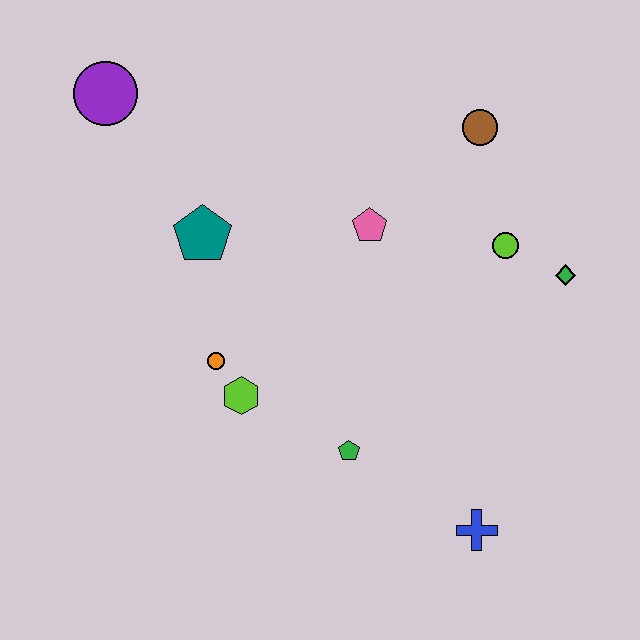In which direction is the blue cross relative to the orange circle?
The blue cross is to the right of the orange circle.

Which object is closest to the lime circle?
The green diamond is closest to the lime circle.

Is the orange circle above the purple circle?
No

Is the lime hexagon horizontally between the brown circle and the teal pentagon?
Yes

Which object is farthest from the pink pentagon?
The blue cross is farthest from the pink pentagon.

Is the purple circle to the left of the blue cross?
Yes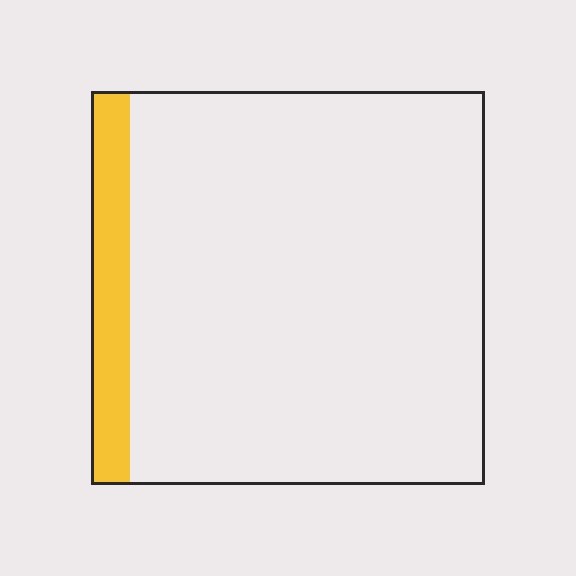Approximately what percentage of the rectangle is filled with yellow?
Approximately 10%.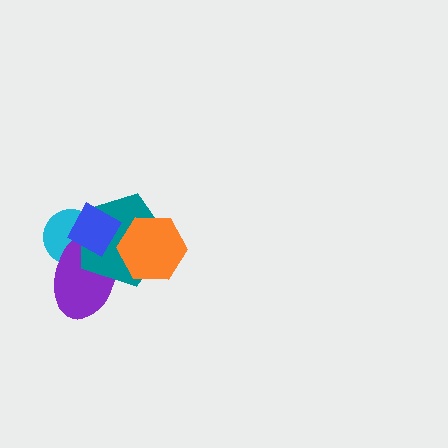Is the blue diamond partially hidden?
No, no other shape covers it.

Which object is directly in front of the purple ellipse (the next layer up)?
The teal pentagon is directly in front of the purple ellipse.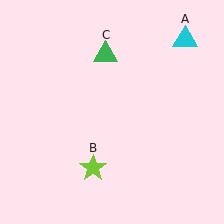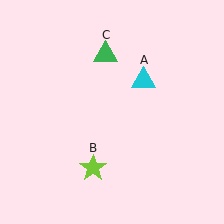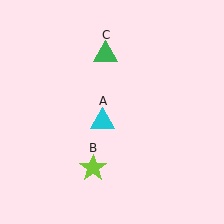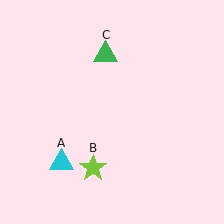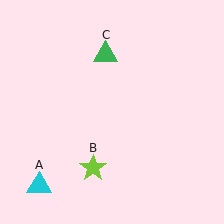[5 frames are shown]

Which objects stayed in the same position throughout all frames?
Lime star (object B) and green triangle (object C) remained stationary.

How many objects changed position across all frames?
1 object changed position: cyan triangle (object A).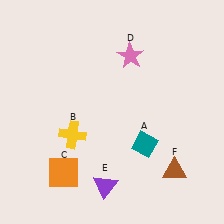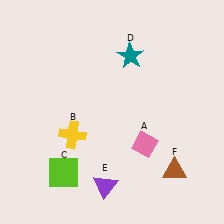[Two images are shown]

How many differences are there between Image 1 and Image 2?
There are 3 differences between the two images.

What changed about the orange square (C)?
In Image 1, C is orange. In Image 2, it changed to lime.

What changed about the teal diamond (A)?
In Image 1, A is teal. In Image 2, it changed to pink.